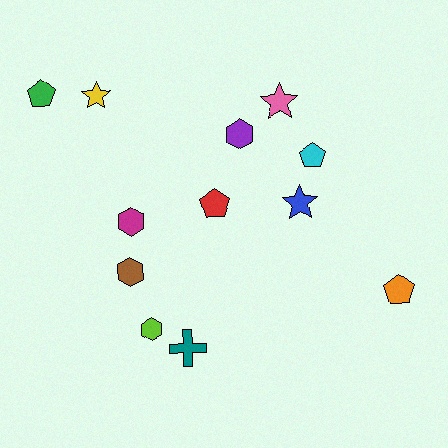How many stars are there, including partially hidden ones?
There are 3 stars.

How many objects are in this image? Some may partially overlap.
There are 12 objects.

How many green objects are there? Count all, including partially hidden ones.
There is 1 green object.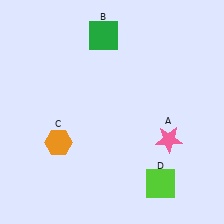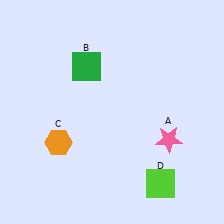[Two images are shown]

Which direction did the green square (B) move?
The green square (B) moved down.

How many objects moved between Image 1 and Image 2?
1 object moved between the two images.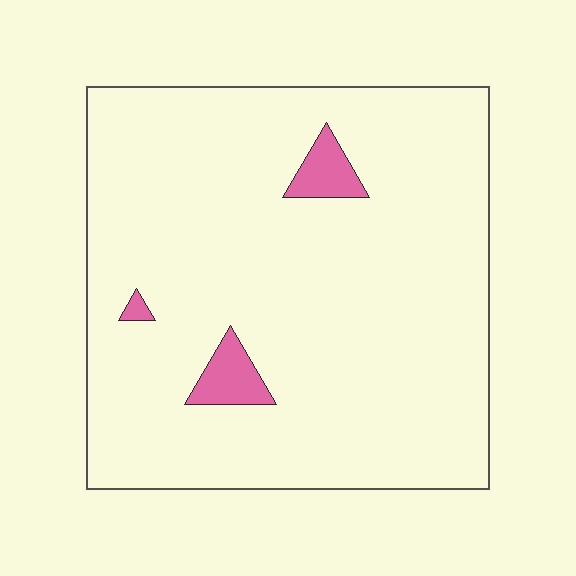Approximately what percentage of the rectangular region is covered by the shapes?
Approximately 5%.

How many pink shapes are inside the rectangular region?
3.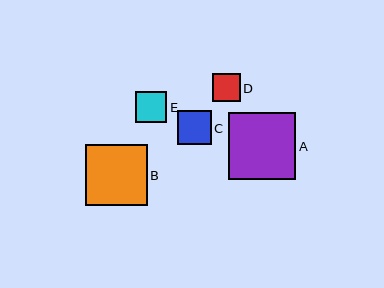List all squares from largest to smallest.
From largest to smallest: A, B, C, E, D.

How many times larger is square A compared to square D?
Square A is approximately 2.4 times the size of square D.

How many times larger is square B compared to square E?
Square B is approximately 2.0 times the size of square E.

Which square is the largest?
Square A is the largest with a size of approximately 67 pixels.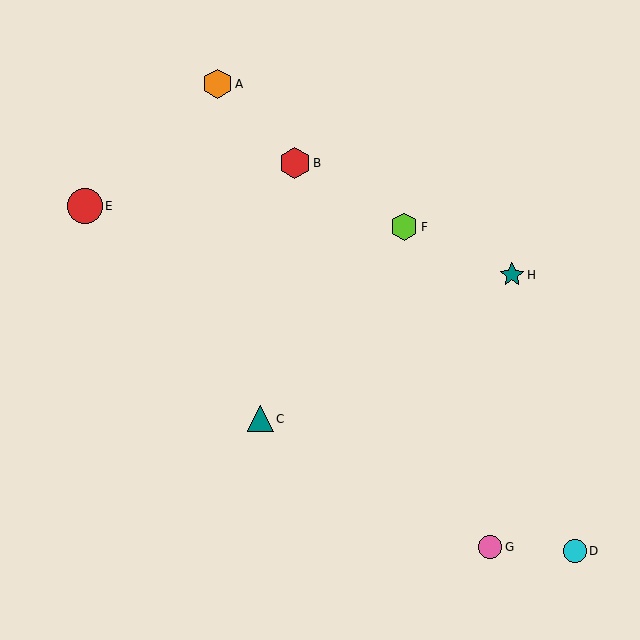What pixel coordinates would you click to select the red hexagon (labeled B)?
Click at (295, 163) to select the red hexagon B.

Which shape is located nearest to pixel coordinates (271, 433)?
The teal triangle (labeled C) at (260, 419) is nearest to that location.